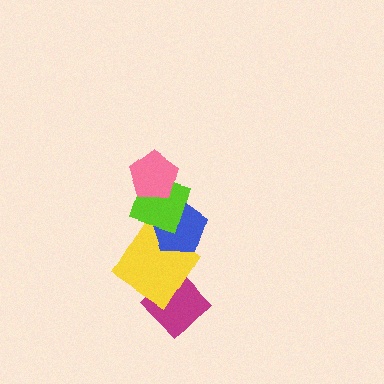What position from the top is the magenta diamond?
The magenta diamond is 5th from the top.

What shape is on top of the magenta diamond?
The yellow diamond is on top of the magenta diamond.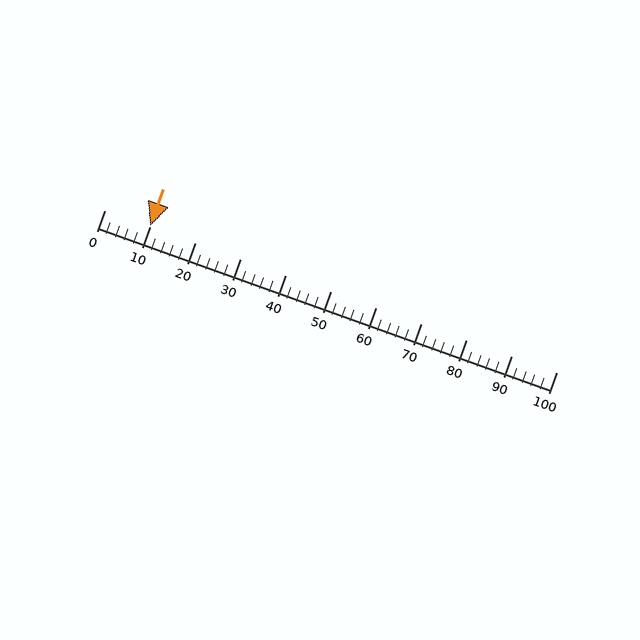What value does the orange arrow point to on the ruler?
The orange arrow points to approximately 10.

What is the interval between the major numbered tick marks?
The major tick marks are spaced 10 units apart.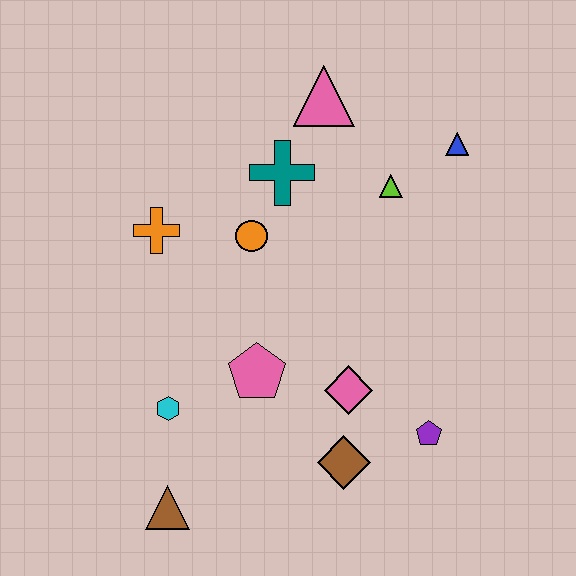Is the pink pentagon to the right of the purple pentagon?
No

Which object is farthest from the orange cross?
The purple pentagon is farthest from the orange cross.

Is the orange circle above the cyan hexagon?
Yes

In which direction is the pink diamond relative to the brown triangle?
The pink diamond is to the right of the brown triangle.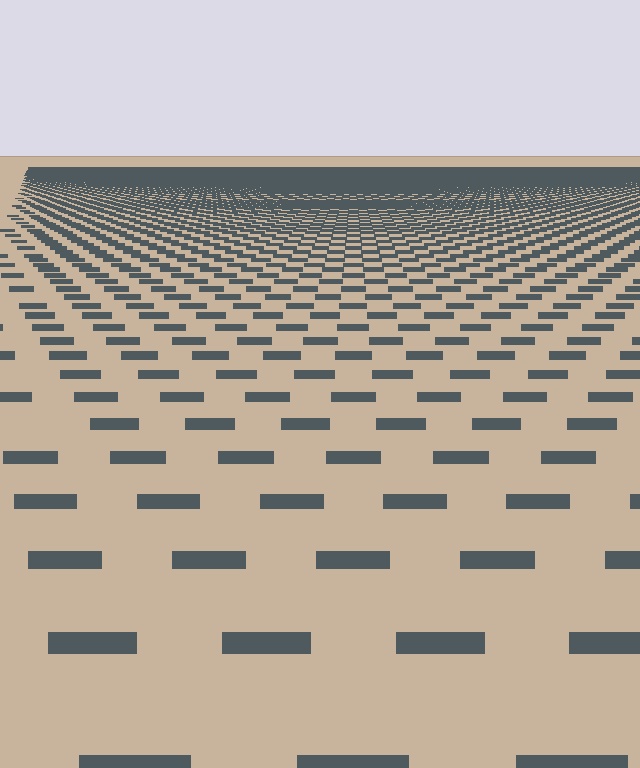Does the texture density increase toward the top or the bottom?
Density increases toward the top.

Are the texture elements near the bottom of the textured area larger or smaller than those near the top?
Larger. Near the bottom, elements are closer to the viewer and appear at a bigger on-screen size.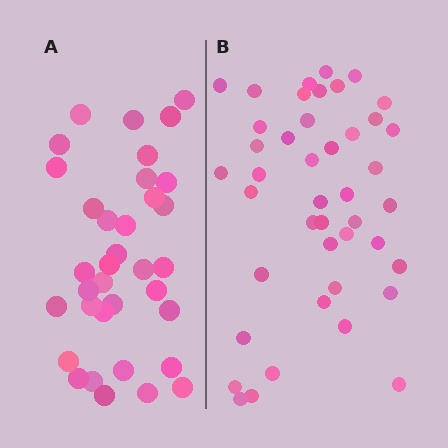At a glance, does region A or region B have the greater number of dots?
Region B (the right region) has more dots.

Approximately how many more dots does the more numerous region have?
Region B has roughly 8 or so more dots than region A.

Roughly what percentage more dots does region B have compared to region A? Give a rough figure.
About 25% more.